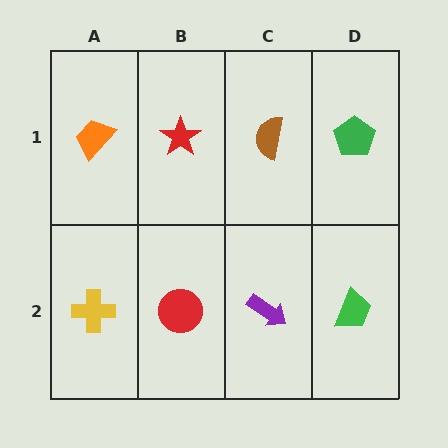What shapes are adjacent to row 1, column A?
A yellow cross (row 2, column A), a red star (row 1, column B).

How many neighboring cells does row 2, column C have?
3.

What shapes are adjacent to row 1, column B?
A red circle (row 2, column B), an orange trapezoid (row 1, column A), a brown semicircle (row 1, column C).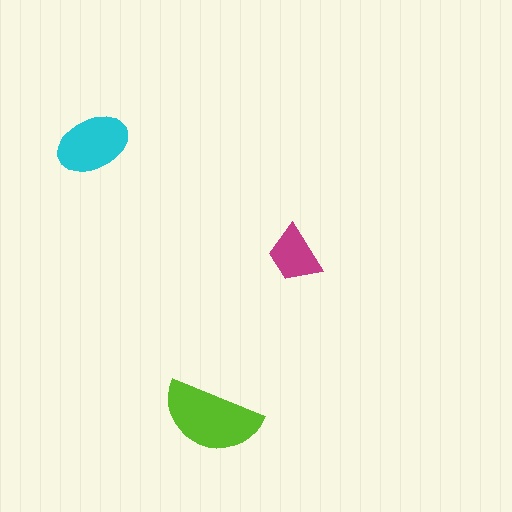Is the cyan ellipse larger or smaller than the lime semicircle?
Smaller.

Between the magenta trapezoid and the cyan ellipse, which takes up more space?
The cyan ellipse.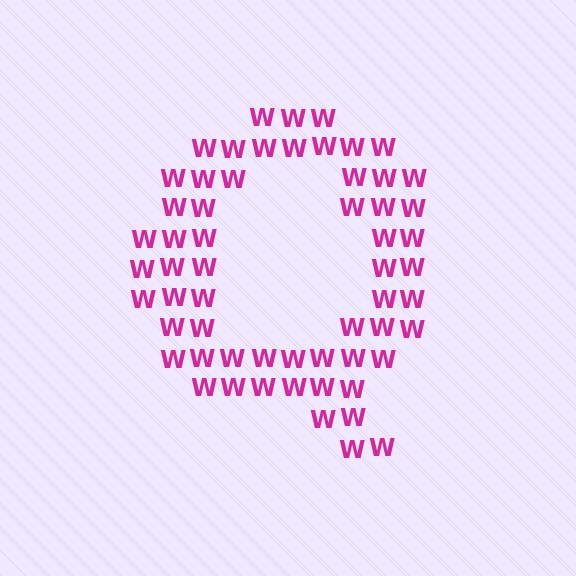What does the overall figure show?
The overall figure shows the letter Q.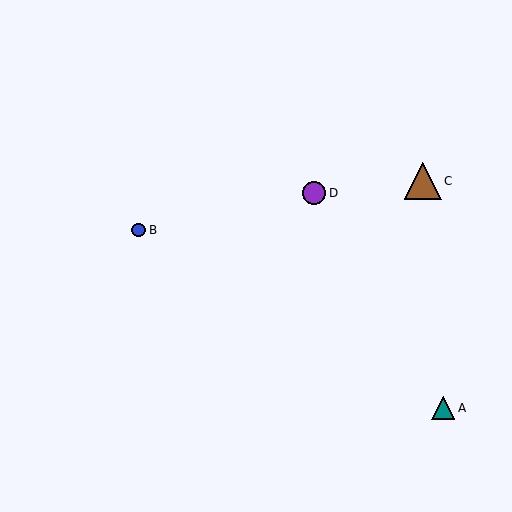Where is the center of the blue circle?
The center of the blue circle is at (139, 230).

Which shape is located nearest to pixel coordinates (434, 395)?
The teal triangle (labeled A) at (443, 408) is nearest to that location.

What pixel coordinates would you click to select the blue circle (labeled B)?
Click at (139, 230) to select the blue circle B.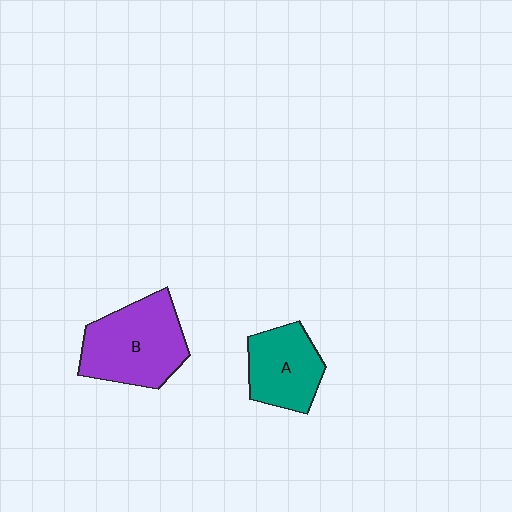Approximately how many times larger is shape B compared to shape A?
Approximately 1.4 times.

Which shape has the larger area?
Shape B (purple).